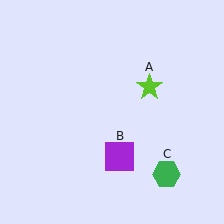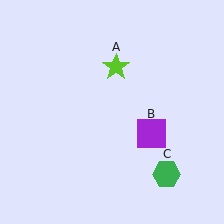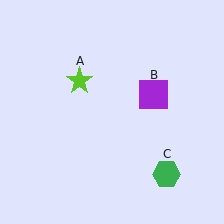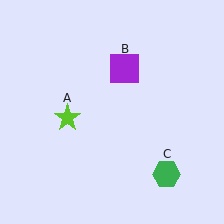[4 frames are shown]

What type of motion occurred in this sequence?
The lime star (object A), purple square (object B) rotated counterclockwise around the center of the scene.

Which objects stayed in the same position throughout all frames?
Green hexagon (object C) remained stationary.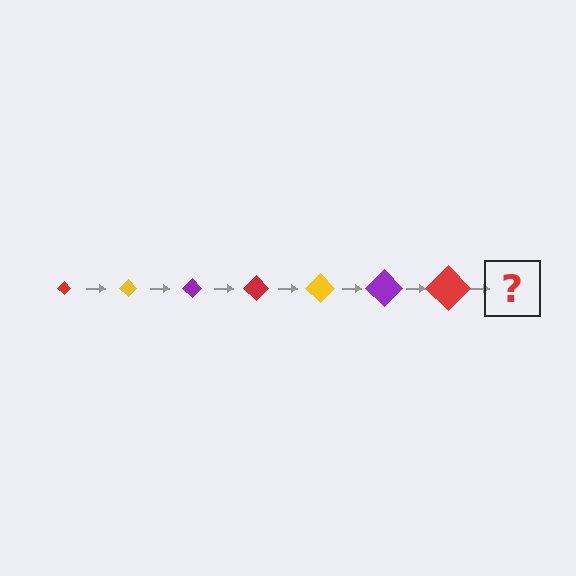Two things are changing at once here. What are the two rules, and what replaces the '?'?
The two rules are that the diamond grows larger each step and the color cycles through red, yellow, and purple. The '?' should be a yellow diamond, larger than the previous one.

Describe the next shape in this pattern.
It should be a yellow diamond, larger than the previous one.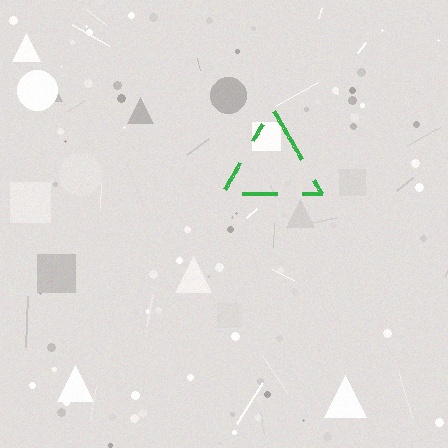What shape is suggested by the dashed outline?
The dashed outline suggests a triangle.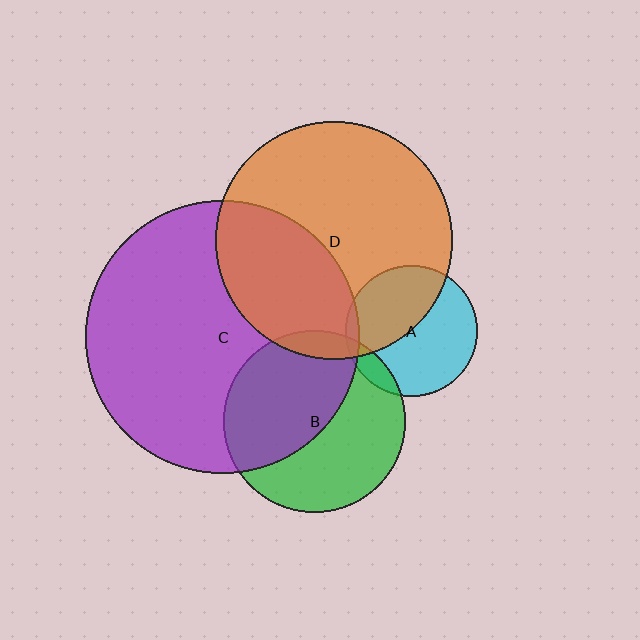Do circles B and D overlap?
Yes.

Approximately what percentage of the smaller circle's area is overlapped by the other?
Approximately 10%.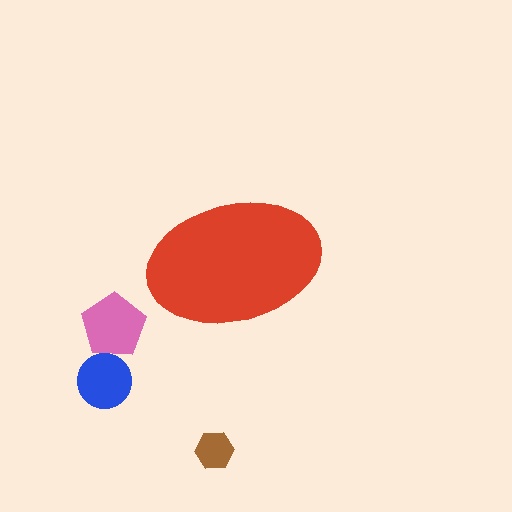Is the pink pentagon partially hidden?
No, the pink pentagon is fully visible.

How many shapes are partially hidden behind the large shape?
0 shapes are partially hidden.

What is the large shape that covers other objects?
A red ellipse.